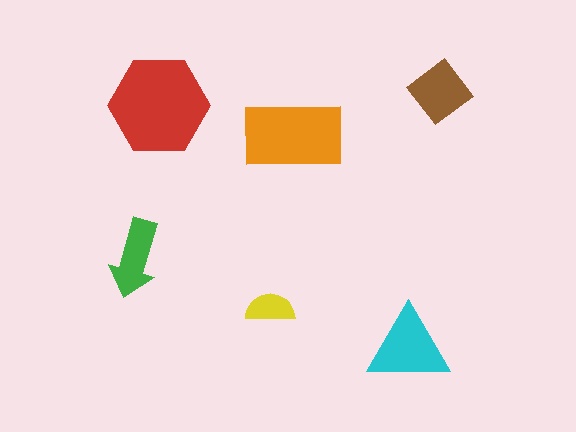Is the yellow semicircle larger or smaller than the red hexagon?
Smaller.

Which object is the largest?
The red hexagon.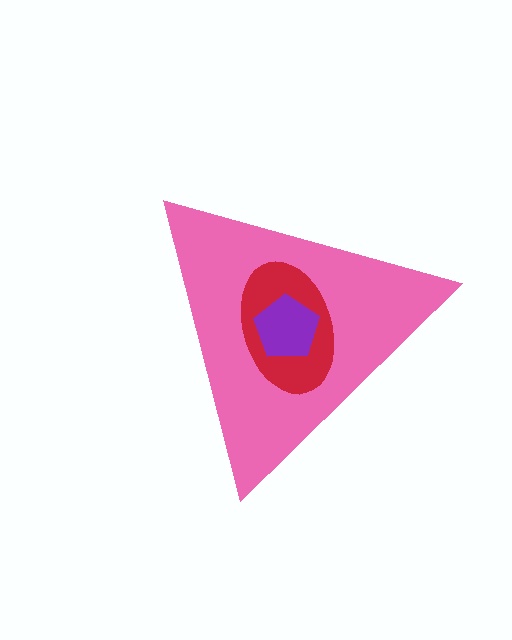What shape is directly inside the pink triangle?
The red ellipse.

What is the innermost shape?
The purple pentagon.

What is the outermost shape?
The pink triangle.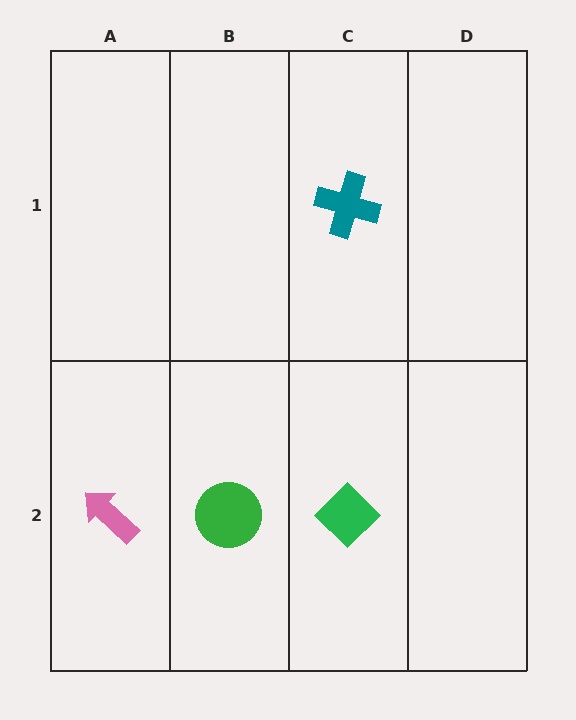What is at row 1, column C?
A teal cross.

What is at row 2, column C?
A green diamond.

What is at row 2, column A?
A pink arrow.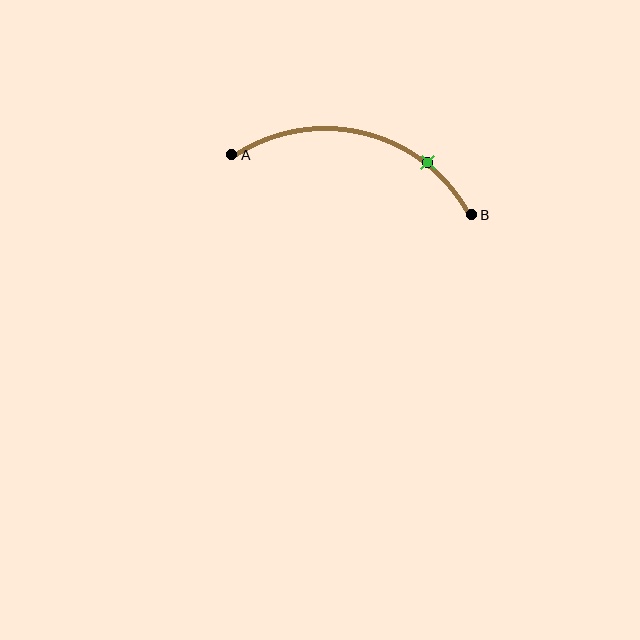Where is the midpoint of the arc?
The arc midpoint is the point on the curve farthest from the straight line joining A and B. It sits above that line.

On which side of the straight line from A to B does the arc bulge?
The arc bulges above the straight line connecting A and B.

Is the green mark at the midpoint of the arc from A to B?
No. The green mark lies on the arc but is closer to endpoint B. The arc midpoint would be at the point on the curve equidistant along the arc from both A and B.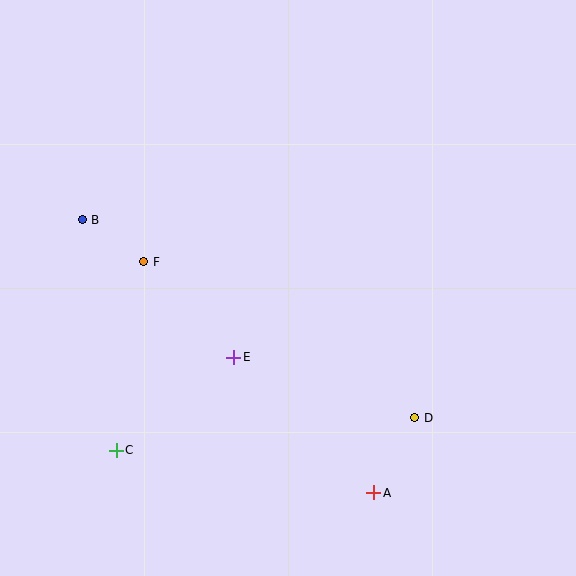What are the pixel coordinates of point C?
Point C is at (116, 450).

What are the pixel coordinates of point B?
Point B is at (82, 220).